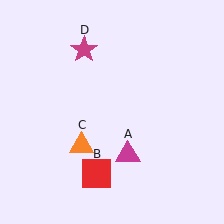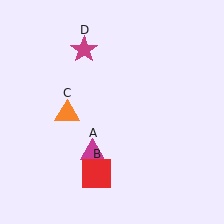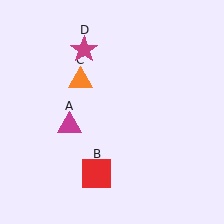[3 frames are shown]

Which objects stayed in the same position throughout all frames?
Red square (object B) and magenta star (object D) remained stationary.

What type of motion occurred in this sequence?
The magenta triangle (object A), orange triangle (object C) rotated clockwise around the center of the scene.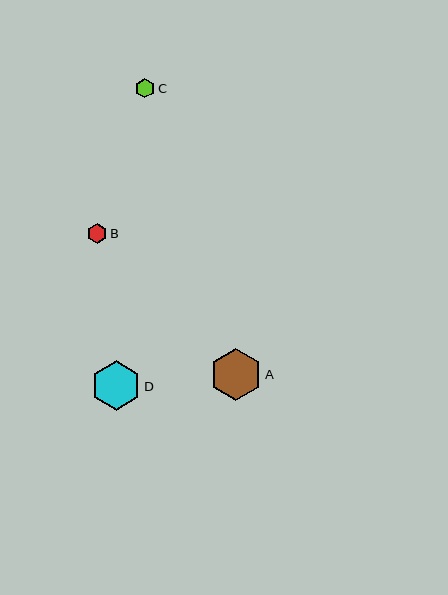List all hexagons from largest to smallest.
From largest to smallest: A, D, B, C.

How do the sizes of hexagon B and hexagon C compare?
Hexagon B and hexagon C are approximately the same size.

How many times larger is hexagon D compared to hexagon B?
Hexagon D is approximately 2.5 times the size of hexagon B.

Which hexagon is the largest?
Hexagon A is the largest with a size of approximately 52 pixels.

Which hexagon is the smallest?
Hexagon C is the smallest with a size of approximately 19 pixels.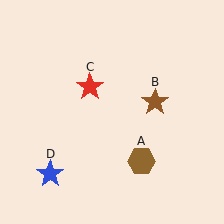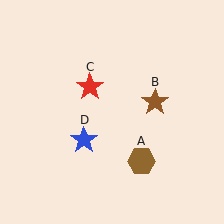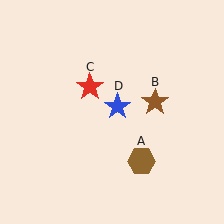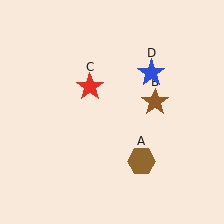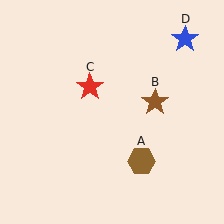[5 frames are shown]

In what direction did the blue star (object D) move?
The blue star (object D) moved up and to the right.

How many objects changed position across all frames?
1 object changed position: blue star (object D).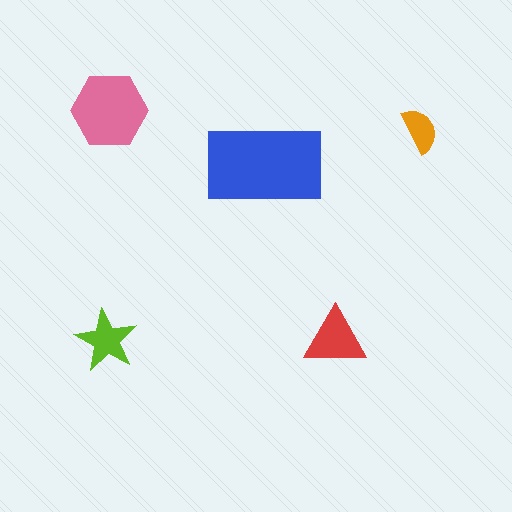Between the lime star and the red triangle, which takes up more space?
The red triangle.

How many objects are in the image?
There are 5 objects in the image.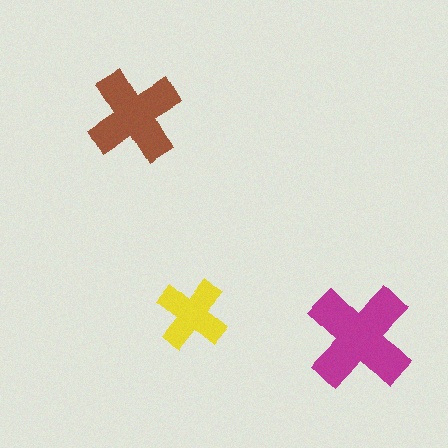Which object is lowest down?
The magenta cross is bottommost.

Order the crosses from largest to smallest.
the magenta one, the brown one, the yellow one.